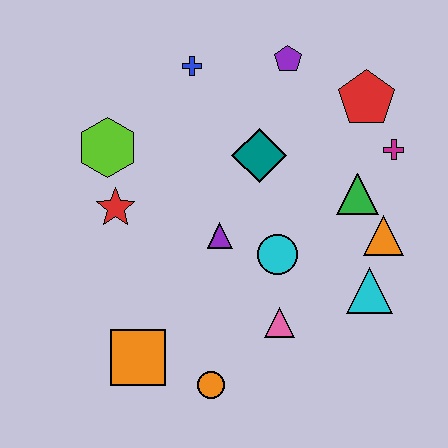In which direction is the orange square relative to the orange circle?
The orange square is to the left of the orange circle.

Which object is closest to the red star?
The lime hexagon is closest to the red star.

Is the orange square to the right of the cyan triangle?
No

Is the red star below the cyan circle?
No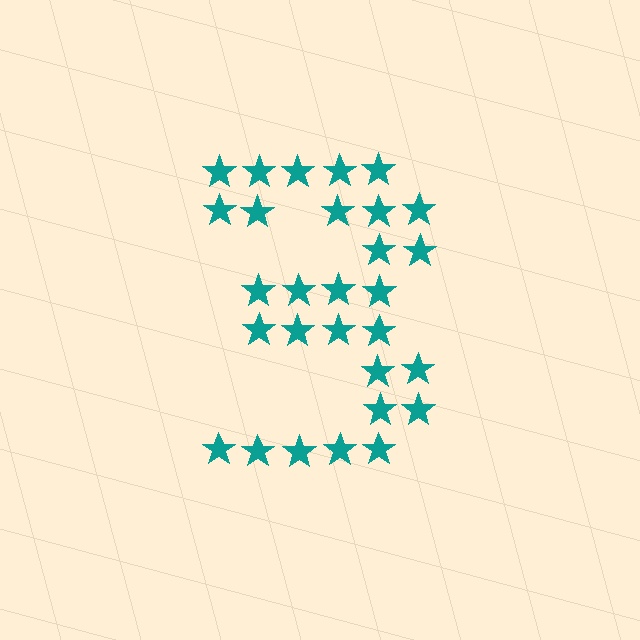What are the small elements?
The small elements are stars.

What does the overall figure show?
The overall figure shows the digit 3.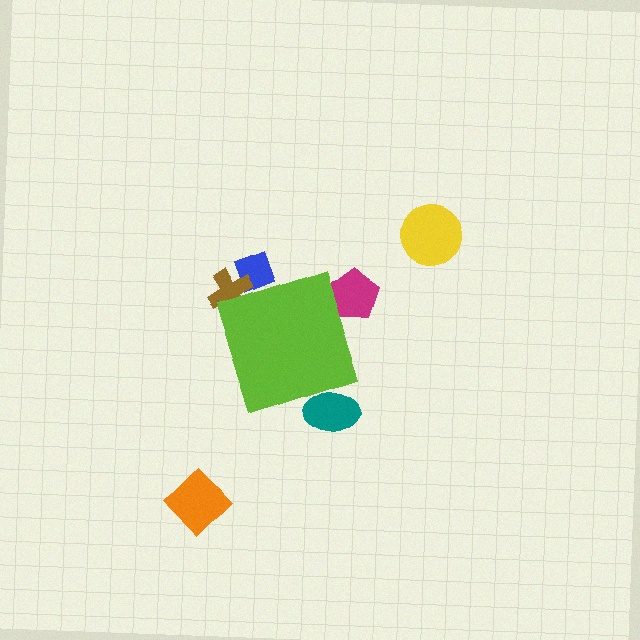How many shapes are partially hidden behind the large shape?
4 shapes are partially hidden.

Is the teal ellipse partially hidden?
Yes, the teal ellipse is partially hidden behind the lime diamond.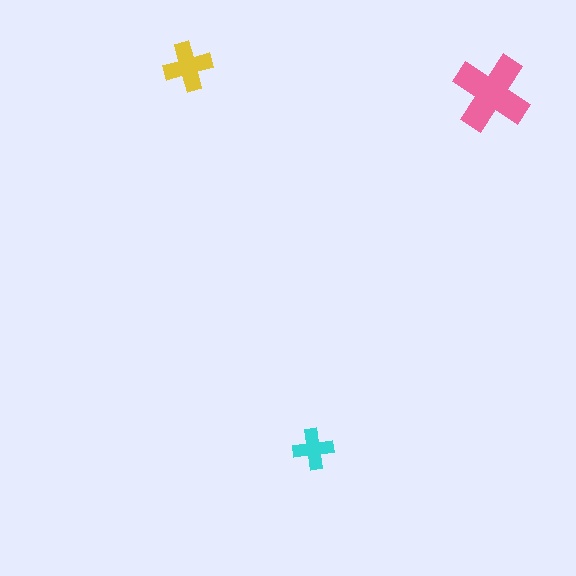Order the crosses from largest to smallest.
the pink one, the yellow one, the cyan one.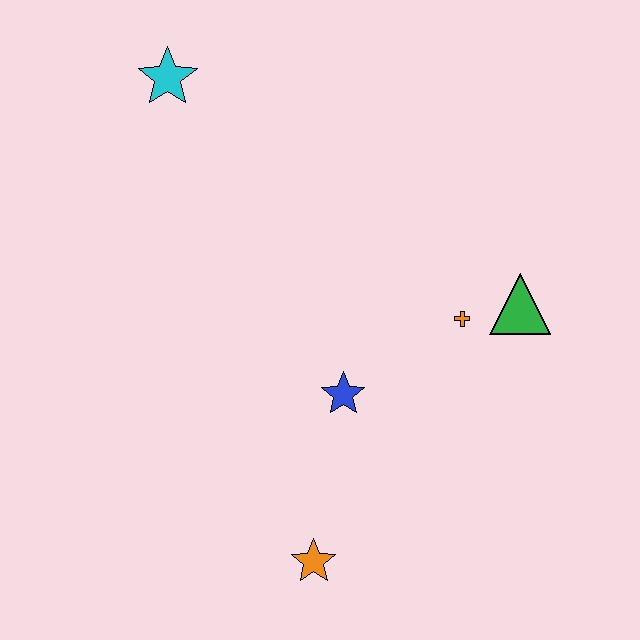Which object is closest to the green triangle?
The orange cross is closest to the green triangle.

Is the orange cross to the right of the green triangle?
No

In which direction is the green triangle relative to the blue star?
The green triangle is to the right of the blue star.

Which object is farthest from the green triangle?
The cyan star is farthest from the green triangle.